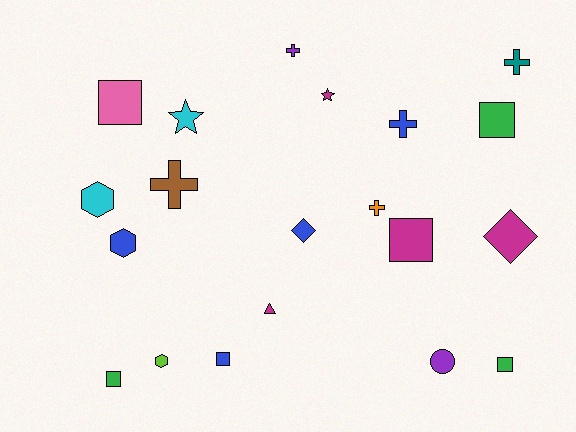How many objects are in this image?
There are 20 objects.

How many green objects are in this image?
There are 3 green objects.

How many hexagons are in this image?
There are 3 hexagons.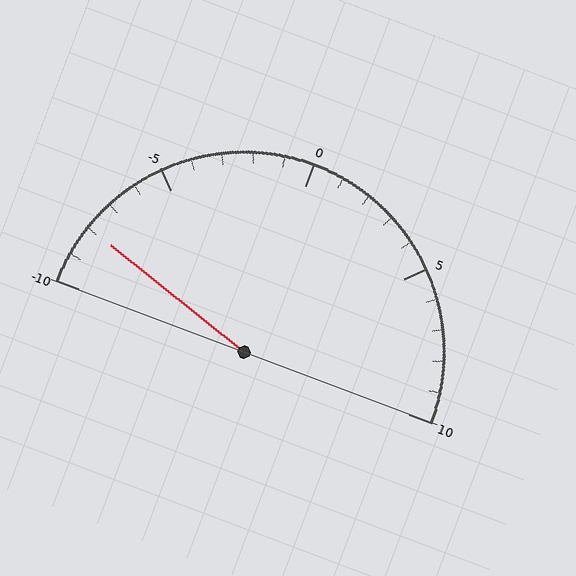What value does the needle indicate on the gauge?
The needle indicates approximately -8.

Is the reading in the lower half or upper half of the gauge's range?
The reading is in the lower half of the range (-10 to 10).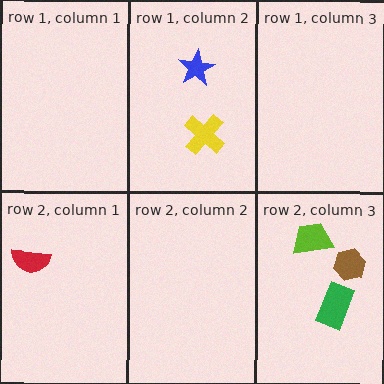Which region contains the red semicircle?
The row 2, column 1 region.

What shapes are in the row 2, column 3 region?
The lime trapezoid, the green rectangle, the brown hexagon.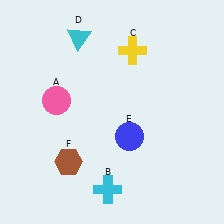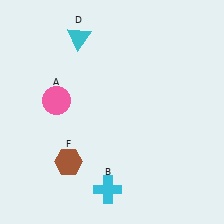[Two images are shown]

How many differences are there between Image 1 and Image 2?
There are 2 differences between the two images.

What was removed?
The blue circle (E), the yellow cross (C) were removed in Image 2.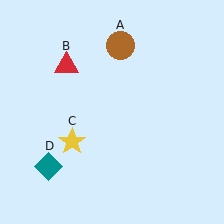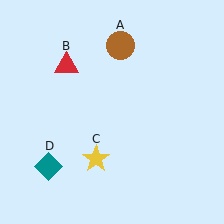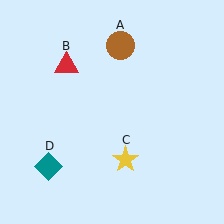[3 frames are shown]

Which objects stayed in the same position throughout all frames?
Brown circle (object A) and red triangle (object B) and teal diamond (object D) remained stationary.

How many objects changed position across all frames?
1 object changed position: yellow star (object C).